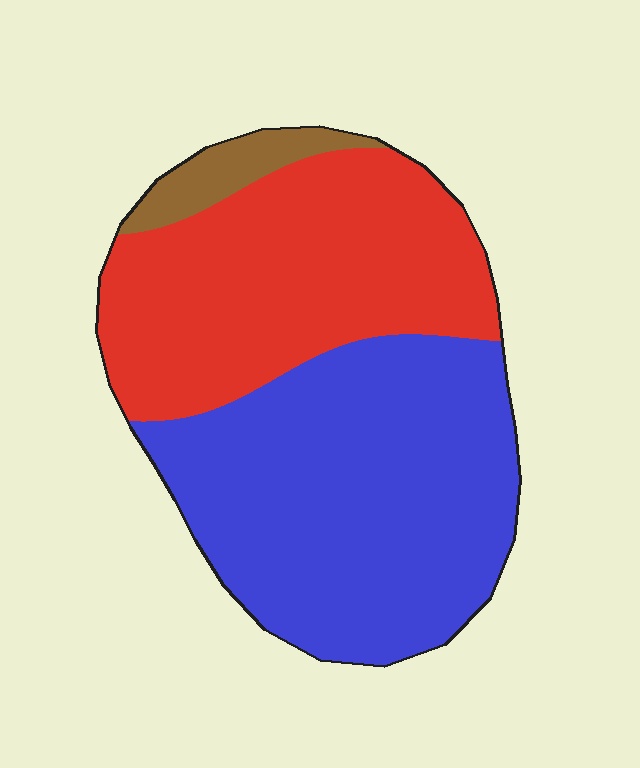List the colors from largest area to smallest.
From largest to smallest: blue, red, brown.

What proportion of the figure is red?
Red covers 42% of the figure.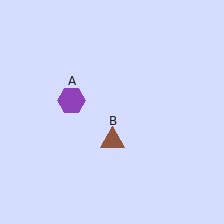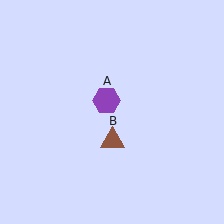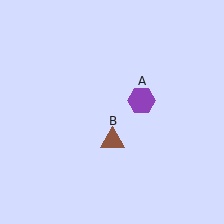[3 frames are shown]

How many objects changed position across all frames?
1 object changed position: purple hexagon (object A).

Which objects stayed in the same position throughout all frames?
Brown triangle (object B) remained stationary.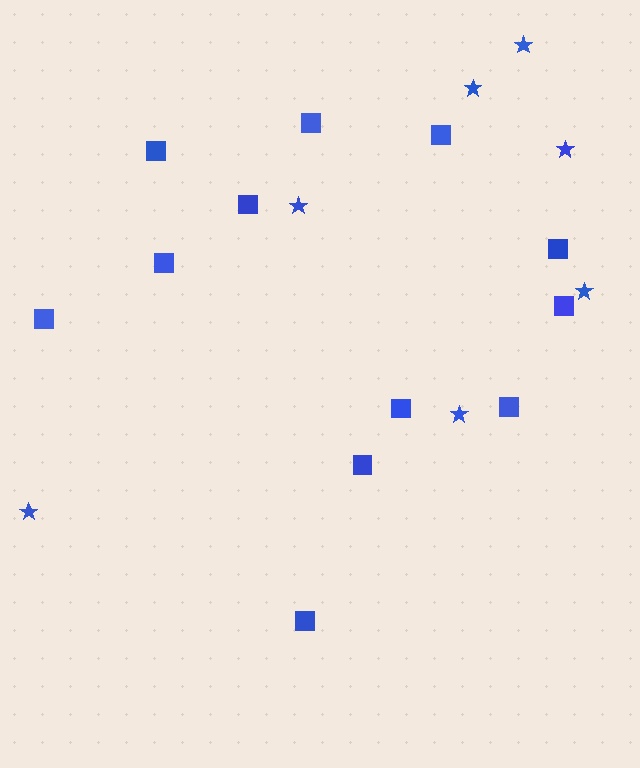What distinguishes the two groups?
There are 2 groups: one group of stars (7) and one group of squares (12).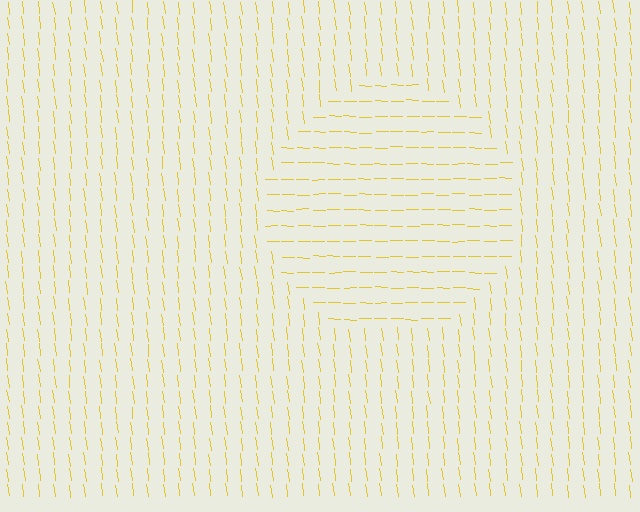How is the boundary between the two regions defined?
The boundary is defined purely by a change in line orientation (approximately 82 degrees difference). All lines are the same color and thickness.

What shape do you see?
I see a circle.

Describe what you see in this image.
The image is filled with small yellow line segments. A circle region in the image has lines oriented differently from the surrounding lines, creating a visible texture boundary.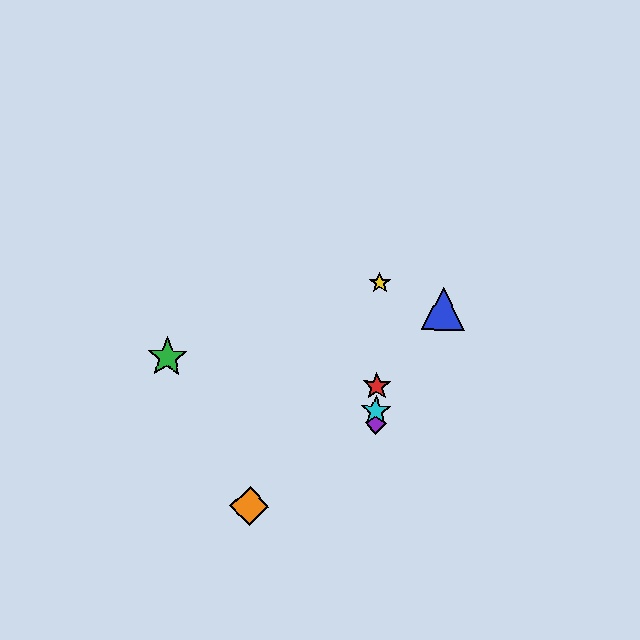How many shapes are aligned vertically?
4 shapes (the red star, the yellow star, the purple diamond, the cyan star) are aligned vertically.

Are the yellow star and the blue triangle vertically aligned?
No, the yellow star is at x≈380 and the blue triangle is at x≈443.